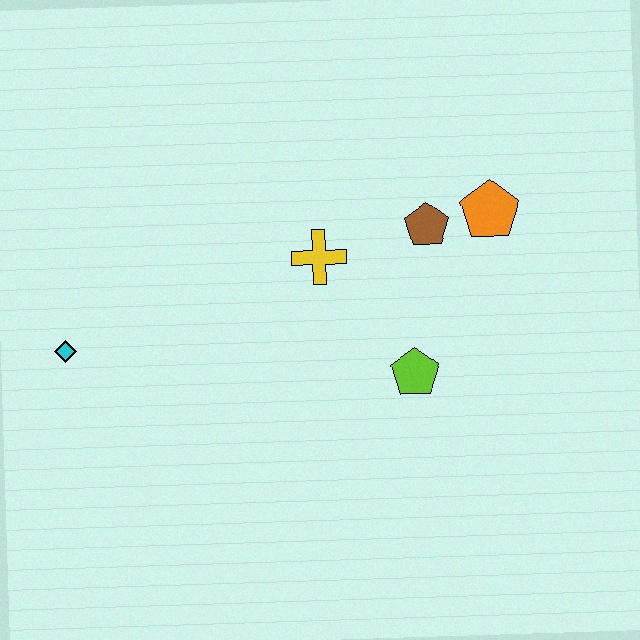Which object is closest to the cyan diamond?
The yellow cross is closest to the cyan diamond.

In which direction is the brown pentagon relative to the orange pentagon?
The brown pentagon is to the left of the orange pentagon.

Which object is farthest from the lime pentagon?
The cyan diamond is farthest from the lime pentagon.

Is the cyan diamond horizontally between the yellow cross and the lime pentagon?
No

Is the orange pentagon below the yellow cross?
No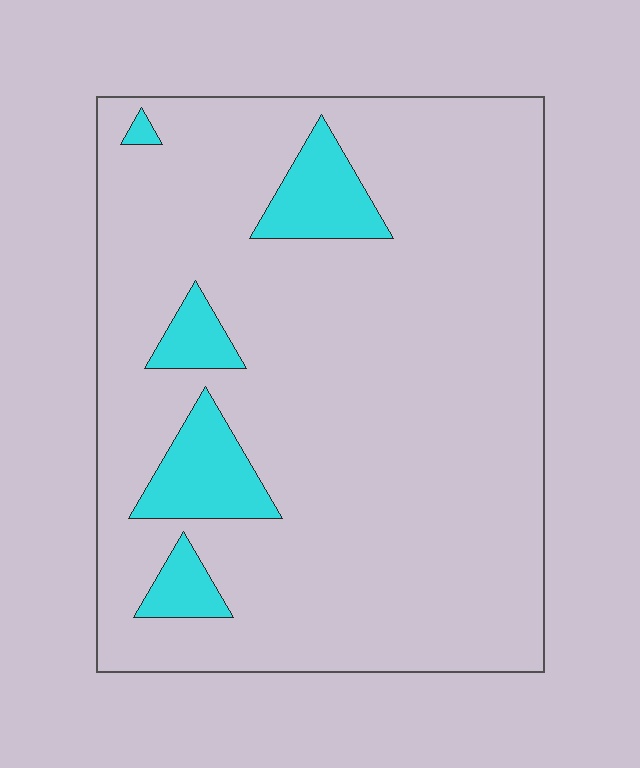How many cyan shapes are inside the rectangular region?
5.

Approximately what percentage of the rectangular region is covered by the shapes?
Approximately 10%.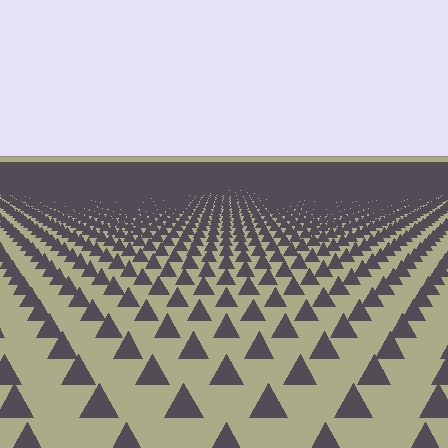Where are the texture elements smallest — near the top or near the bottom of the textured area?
Near the top.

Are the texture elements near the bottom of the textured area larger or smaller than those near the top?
Larger. Near the bottom, elements are closer to the viewer and appear at a bigger on-screen size.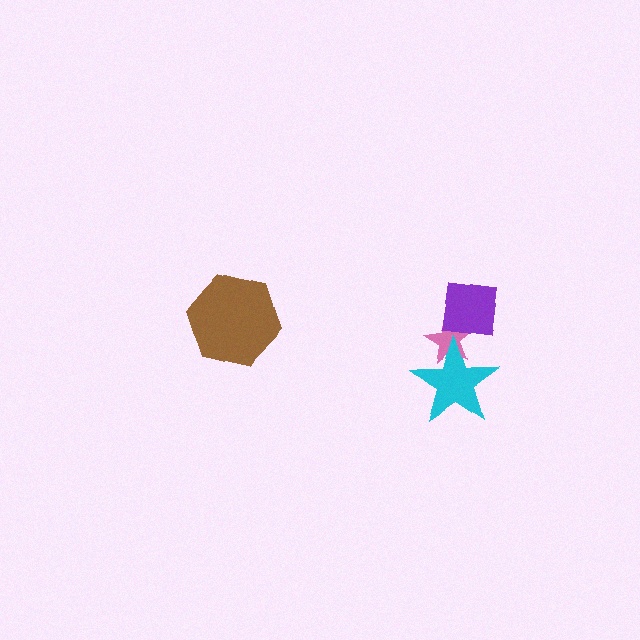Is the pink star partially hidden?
Yes, it is partially covered by another shape.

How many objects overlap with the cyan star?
1 object overlaps with the cyan star.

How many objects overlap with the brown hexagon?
0 objects overlap with the brown hexagon.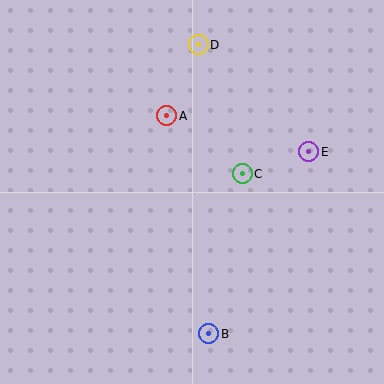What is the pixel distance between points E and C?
The distance between E and C is 70 pixels.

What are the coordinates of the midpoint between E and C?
The midpoint between E and C is at (276, 163).